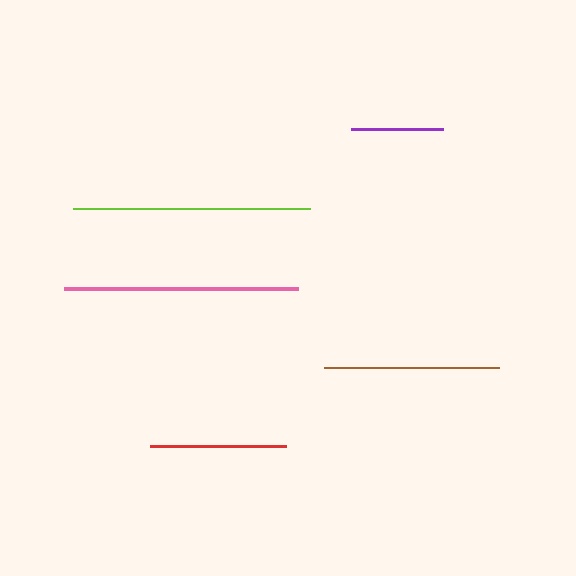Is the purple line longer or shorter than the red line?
The red line is longer than the purple line.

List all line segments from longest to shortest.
From longest to shortest: lime, pink, brown, red, purple.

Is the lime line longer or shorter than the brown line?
The lime line is longer than the brown line.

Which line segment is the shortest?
The purple line is the shortest at approximately 92 pixels.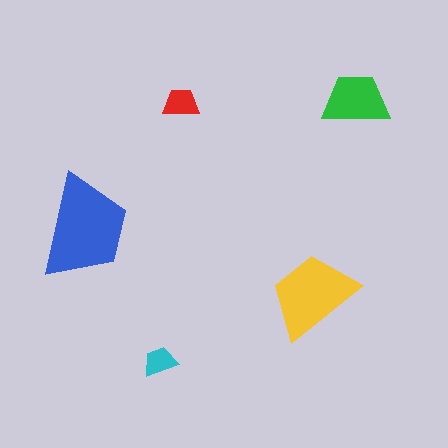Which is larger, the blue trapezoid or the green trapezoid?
The blue one.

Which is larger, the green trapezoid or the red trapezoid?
The green one.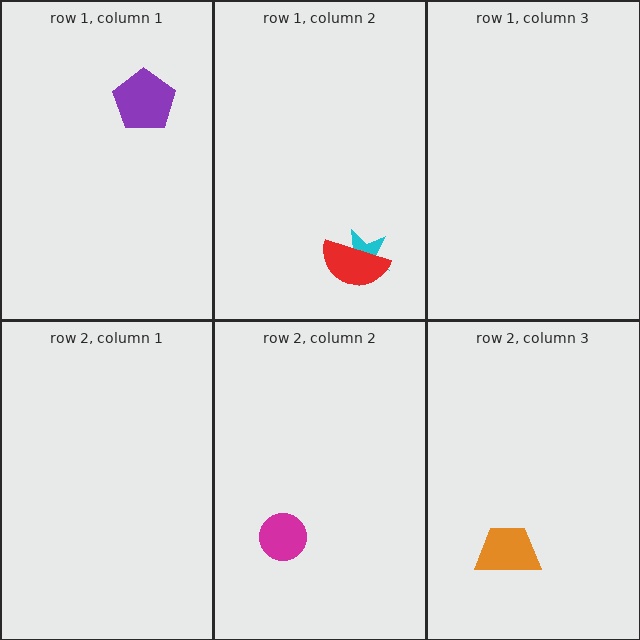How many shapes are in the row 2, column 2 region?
1.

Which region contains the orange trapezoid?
The row 2, column 3 region.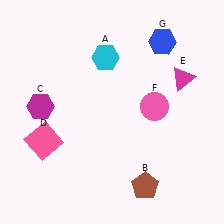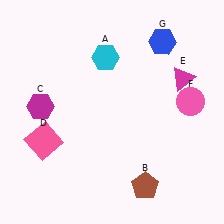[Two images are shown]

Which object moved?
The pink circle (F) moved right.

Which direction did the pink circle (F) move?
The pink circle (F) moved right.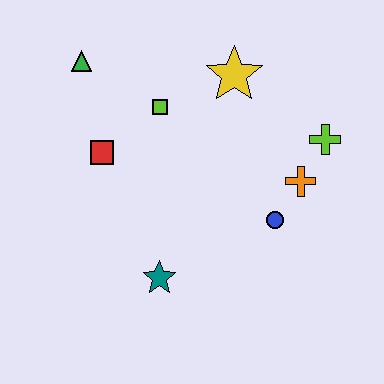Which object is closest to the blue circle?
The orange cross is closest to the blue circle.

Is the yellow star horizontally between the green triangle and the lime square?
No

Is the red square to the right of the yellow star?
No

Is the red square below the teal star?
No